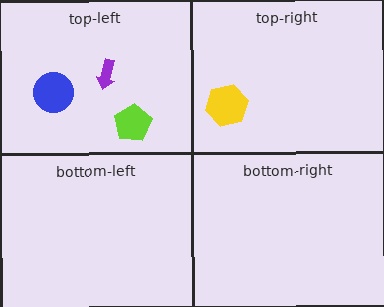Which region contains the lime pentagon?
The top-left region.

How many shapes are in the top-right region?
1.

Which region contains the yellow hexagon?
The top-right region.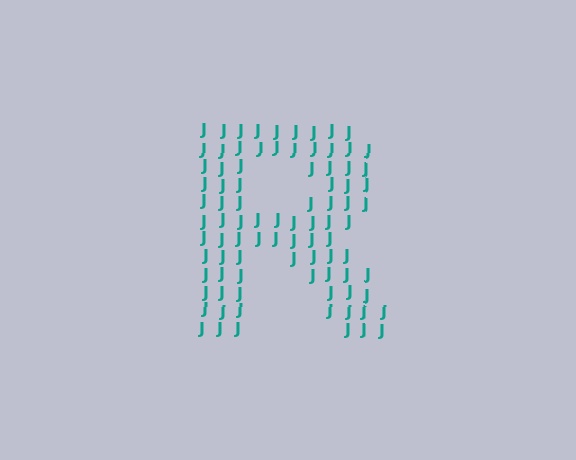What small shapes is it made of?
It is made of small letter J's.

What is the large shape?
The large shape is the letter R.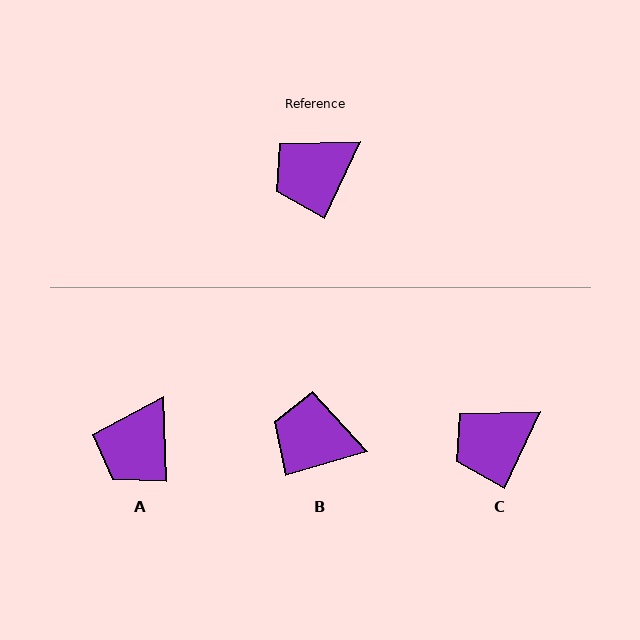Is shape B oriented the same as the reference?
No, it is off by about 48 degrees.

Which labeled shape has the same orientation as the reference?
C.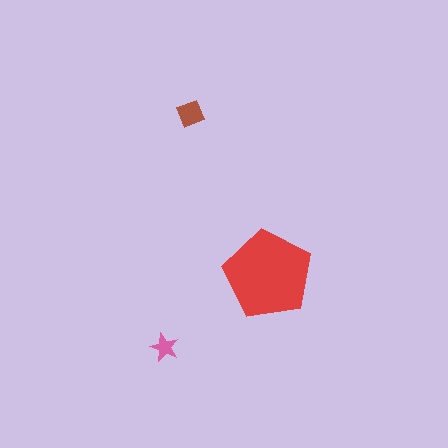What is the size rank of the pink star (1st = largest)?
3rd.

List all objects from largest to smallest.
The red pentagon, the brown diamond, the pink star.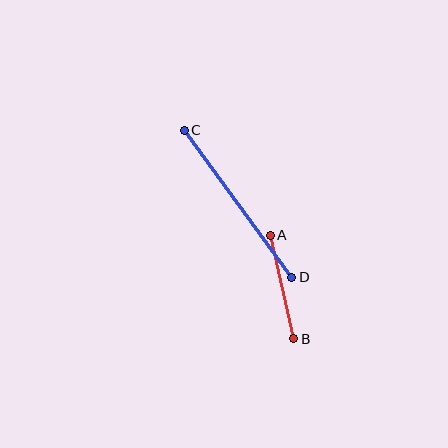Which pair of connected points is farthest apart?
Points C and D are farthest apart.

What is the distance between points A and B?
The distance is approximately 106 pixels.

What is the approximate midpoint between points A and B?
The midpoint is at approximately (282, 287) pixels.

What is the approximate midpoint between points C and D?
The midpoint is at approximately (238, 204) pixels.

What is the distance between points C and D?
The distance is approximately 182 pixels.